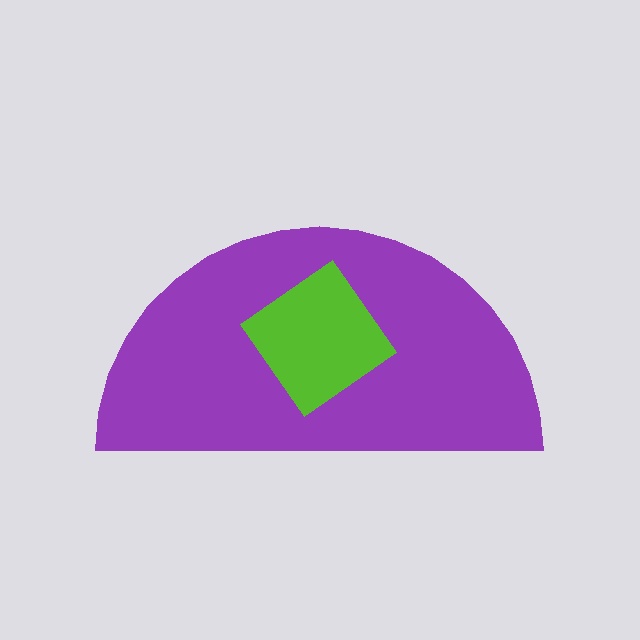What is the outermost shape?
The purple semicircle.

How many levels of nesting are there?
2.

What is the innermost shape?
The lime diamond.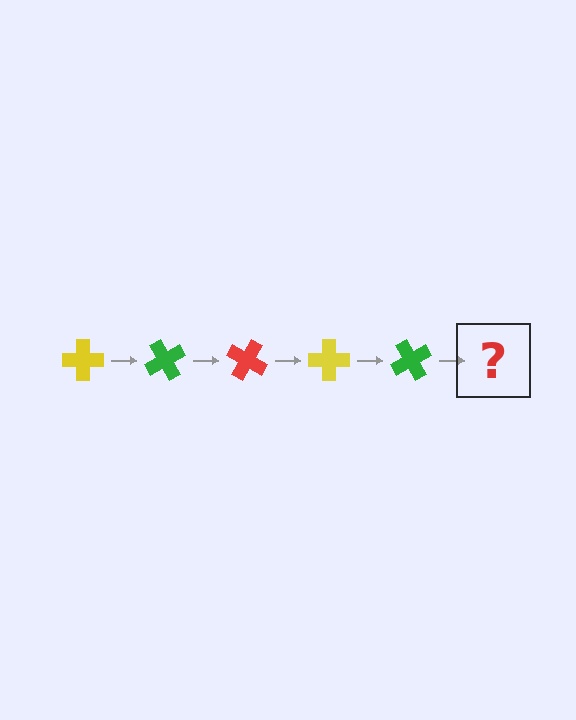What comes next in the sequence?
The next element should be a red cross, rotated 300 degrees from the start.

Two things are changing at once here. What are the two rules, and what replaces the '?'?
The two rules are that it rotates 60 degrees each step and the color cycles through yellow, green, and red. The '?' should be a red cross, rotated 300 degrees from the start.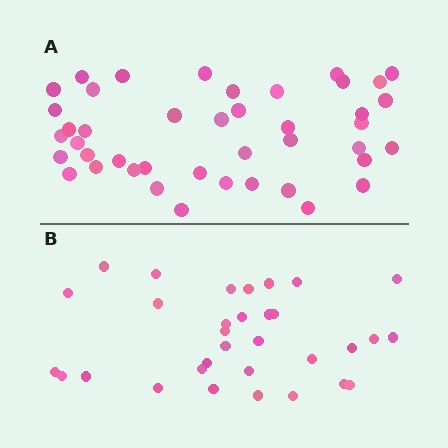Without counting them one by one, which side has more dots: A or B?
Region A (the top region) has more dots.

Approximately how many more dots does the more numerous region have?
Region A has roughly 12 or so more dots than region B.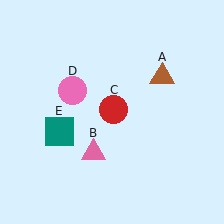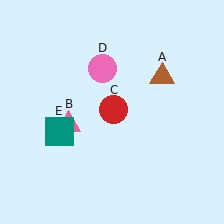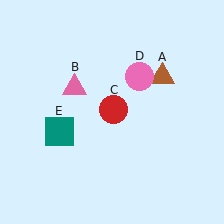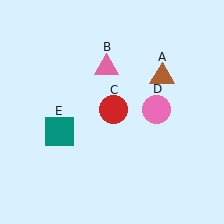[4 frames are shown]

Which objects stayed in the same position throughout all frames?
Brown triangle (object A) and red circle (object C) and teal square (object E) remained stationary.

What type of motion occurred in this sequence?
The pink triangle (object B), pink circle (object D) rotated clockwise around the center of the scene.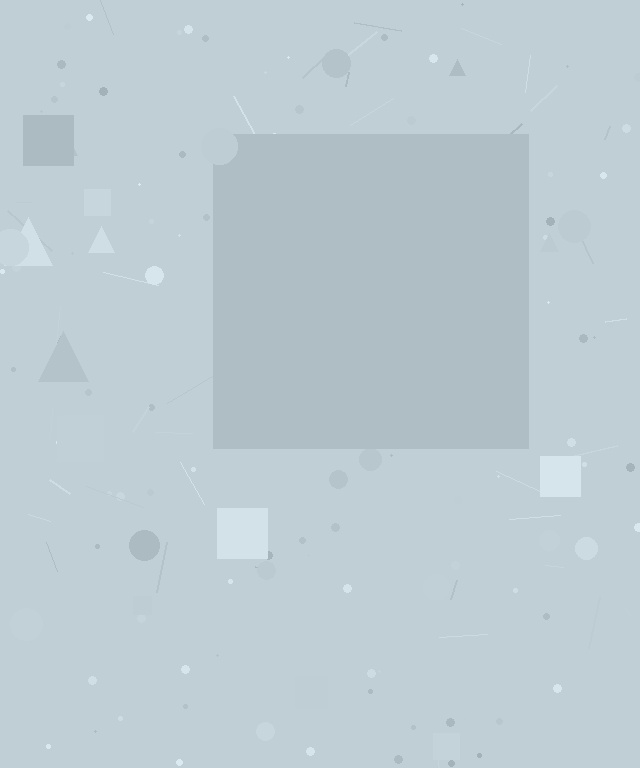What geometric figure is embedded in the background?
A square is embedded in the background.